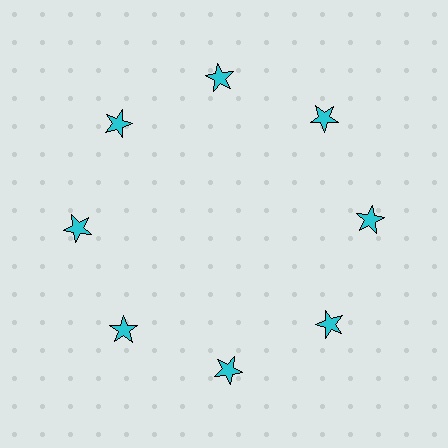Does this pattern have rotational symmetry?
Yes, this pattern has 8-fold rotational symmetry. It looks the same after rotating 45 degrees around the center.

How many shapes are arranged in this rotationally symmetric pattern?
There are 8 shapes, arranged in 8 groups of 1.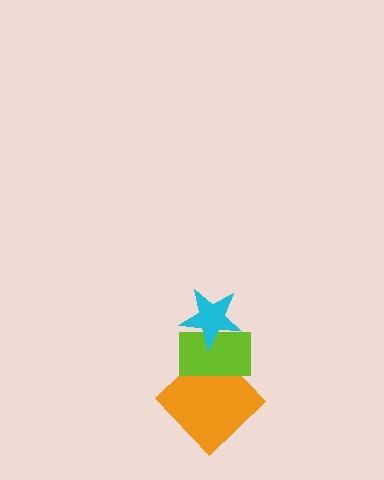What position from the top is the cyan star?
The cyan star is 1st from the top.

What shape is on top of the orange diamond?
The lime rectangle is on top of the orange diamond.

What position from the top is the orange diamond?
The orange diamond is 3rd from the top.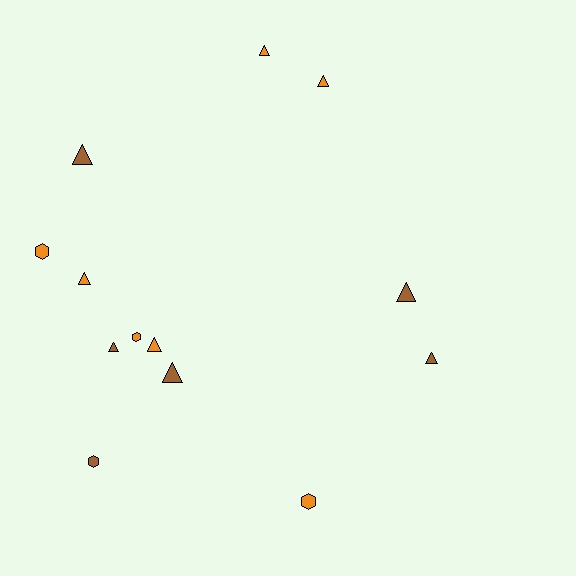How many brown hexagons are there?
There is 1 brown hexagon.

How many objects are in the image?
There are 13 objects.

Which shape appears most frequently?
Triangle, with 9 objects.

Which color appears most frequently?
Orange, with 7 objects.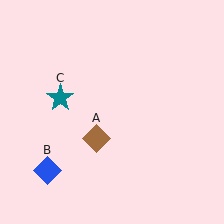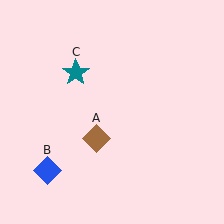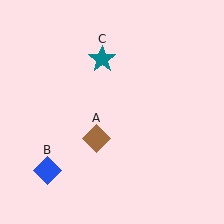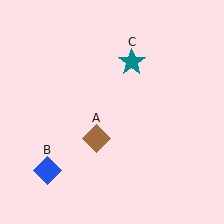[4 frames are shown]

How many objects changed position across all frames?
1 object changed position: teal star (object C).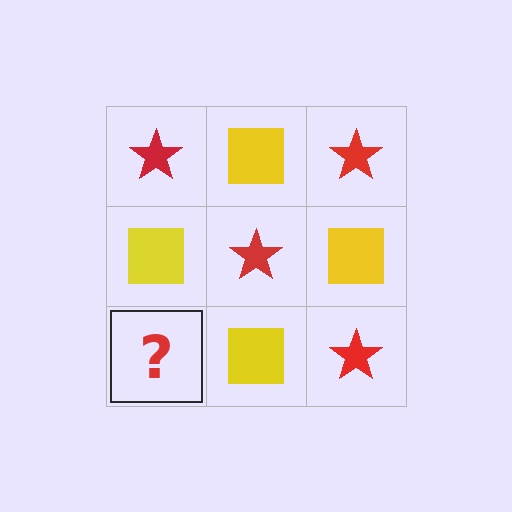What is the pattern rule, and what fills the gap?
The rule is that it alternates red star and yellow square in a checkerboard pattern. The gap should be filled with a red star.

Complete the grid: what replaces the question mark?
The question mark should be replaced with a red star.